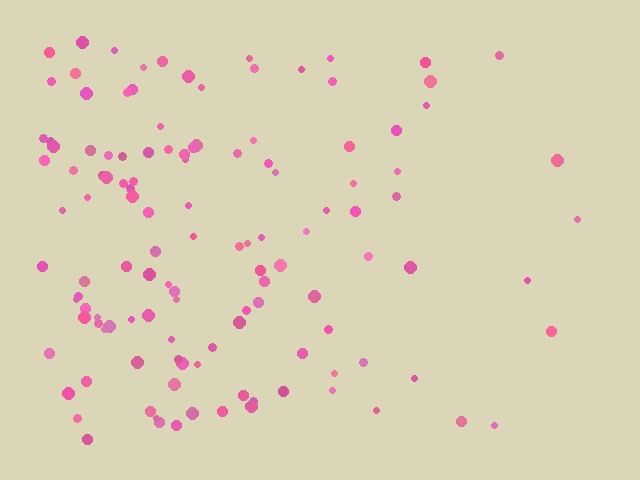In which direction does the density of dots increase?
From right to left, with the left side densest.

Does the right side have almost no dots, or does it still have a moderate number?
Still a moderate number, just noticeably fewer than the left.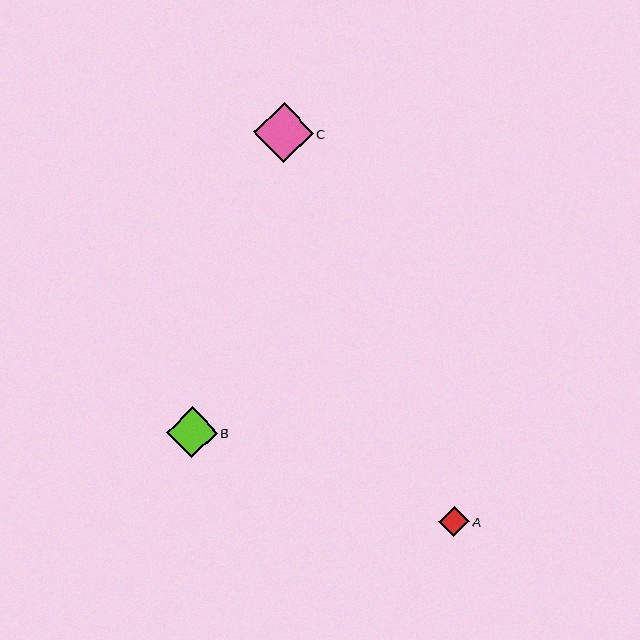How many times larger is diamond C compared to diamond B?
Diamond C is approximately 1.2 times the size of diamond B.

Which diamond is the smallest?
Diamond A is the smallest with a size of approximately 30 pixels.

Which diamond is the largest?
Diamond C is the largest with a size of approximately 60 pixels.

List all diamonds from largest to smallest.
From largest to smallest: C, B, A.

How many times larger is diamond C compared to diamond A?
Diamond C is approximately 2.0 times the size of diamond A.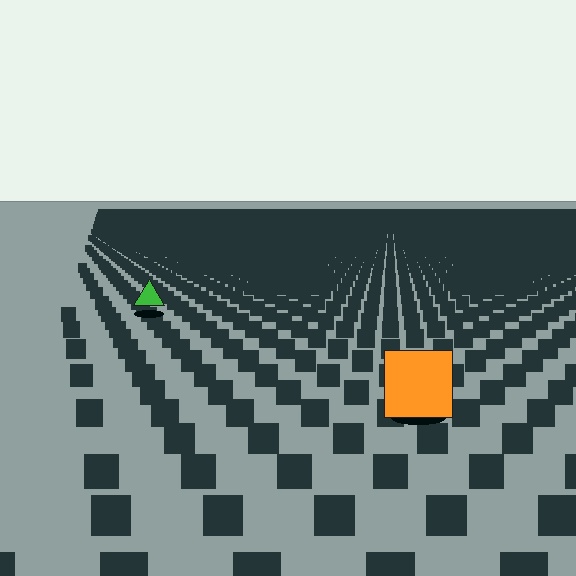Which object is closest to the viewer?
The orange square is closest. The texture marks near it are larger and more spread out.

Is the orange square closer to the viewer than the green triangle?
Yes. The orange square is closer — you can tell from the texture gradient: the ground texture is coarser near it.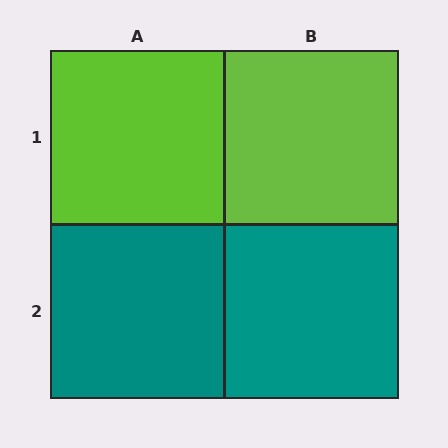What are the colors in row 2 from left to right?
Teal, teal.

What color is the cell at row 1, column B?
Lime.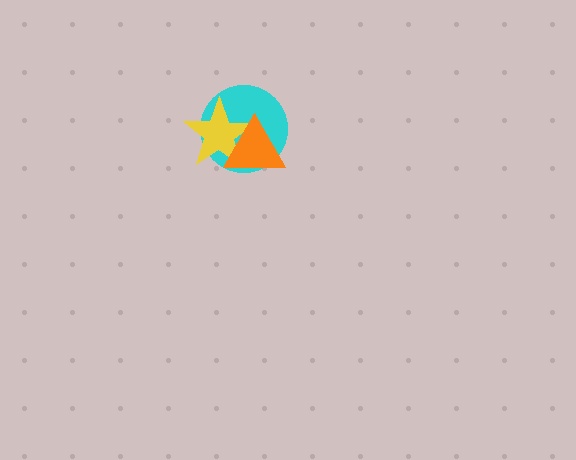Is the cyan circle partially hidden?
Yes, it is partially covered by another shape.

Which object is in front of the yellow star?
The orange triangle is in front of the yellow star.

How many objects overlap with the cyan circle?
2 objects overlap with the cyan circle.